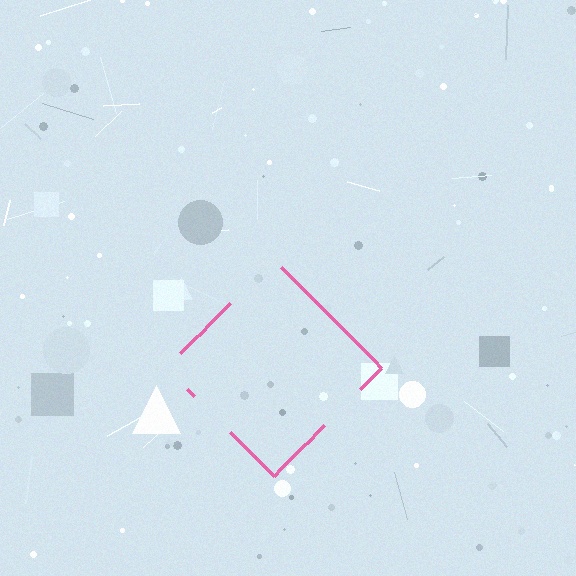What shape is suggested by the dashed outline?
The dashed outline suggests a diamond.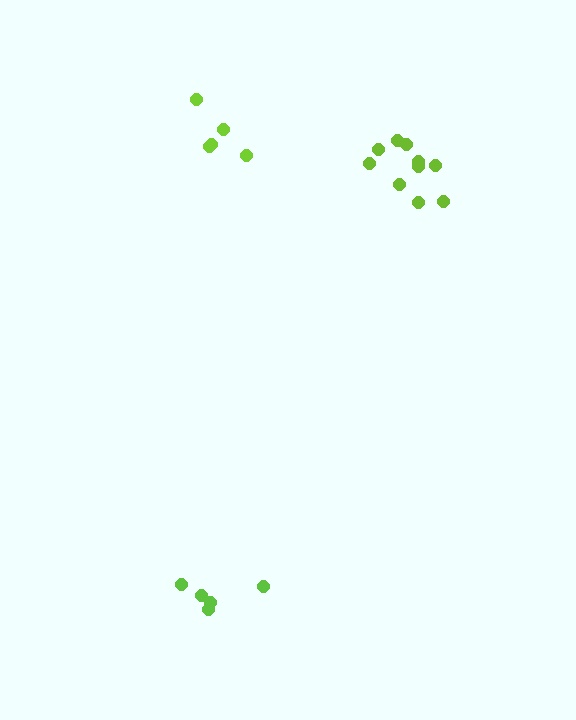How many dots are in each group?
Group 1: 5 dots, Group 2: 5 dots, Group 3: 10 dots (20 total).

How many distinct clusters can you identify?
There are 3 distinct clusters.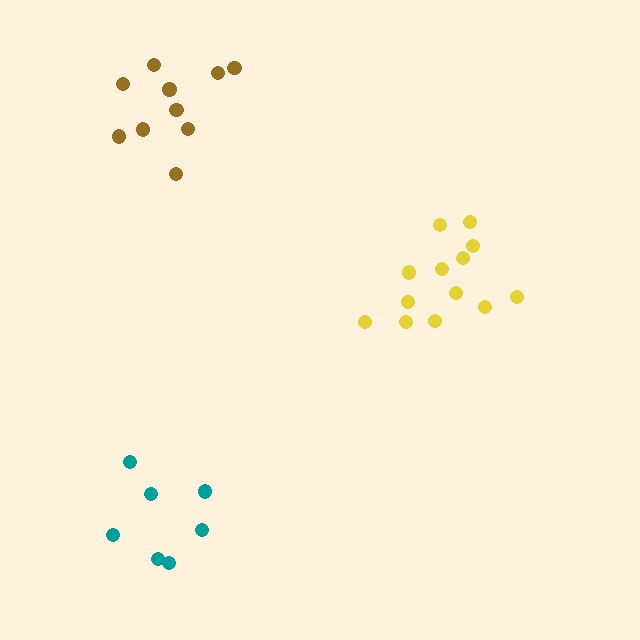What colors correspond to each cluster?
The clusters are colored: yellow, teal, brown.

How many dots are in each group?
Group 1: 13 dots, Group 2: 7 dots, Group 3: 10 dots (30 total).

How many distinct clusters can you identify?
There are 3 distinct clusters.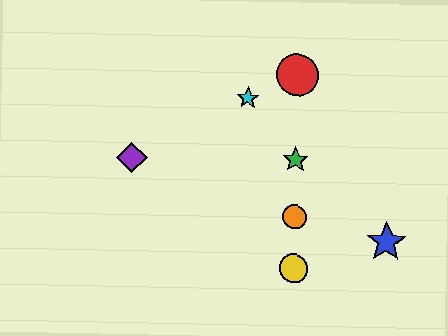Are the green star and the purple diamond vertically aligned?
No, the green star is at x≈296 and the purple diamond is at x≈132.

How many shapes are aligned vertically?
4 shapes (the red circle, the green star, the yellow circle, the orange circle) are aligned vertically.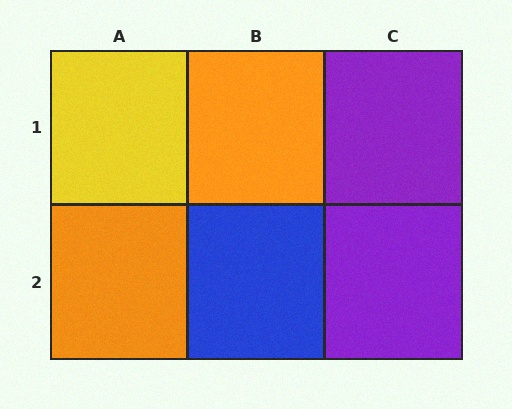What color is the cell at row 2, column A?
Orange.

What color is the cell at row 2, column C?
Purple.